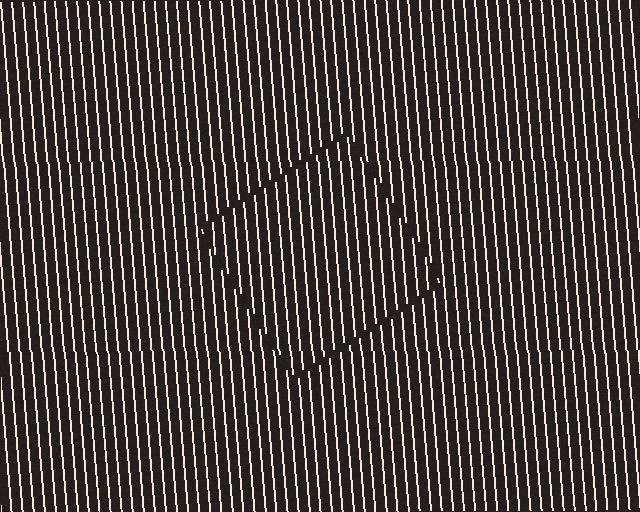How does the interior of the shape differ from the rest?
The interior of the shape contains the same grating, shifted by half a period — the contour is defined by the phase discontinuity where line-ends from the inner and outer gratings abut.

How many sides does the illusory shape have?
4 sides — the line-ends trace a square.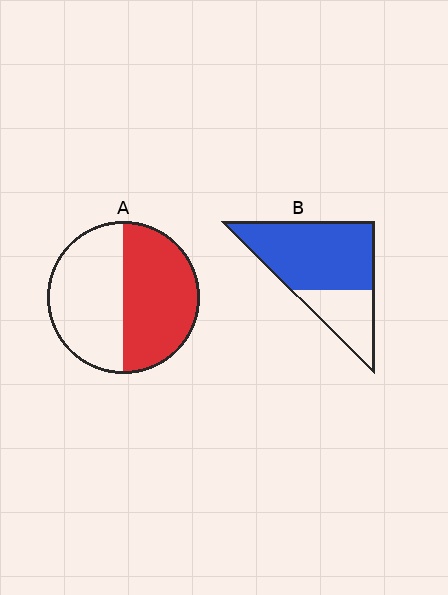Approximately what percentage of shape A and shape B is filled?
A is approximately 50% and B is approximately 70%.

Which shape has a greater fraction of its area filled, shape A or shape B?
Shape B.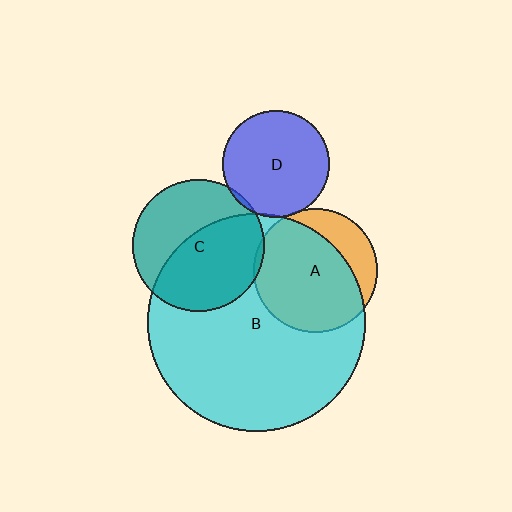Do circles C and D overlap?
Yes.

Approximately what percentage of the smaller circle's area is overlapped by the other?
Approximately 5%.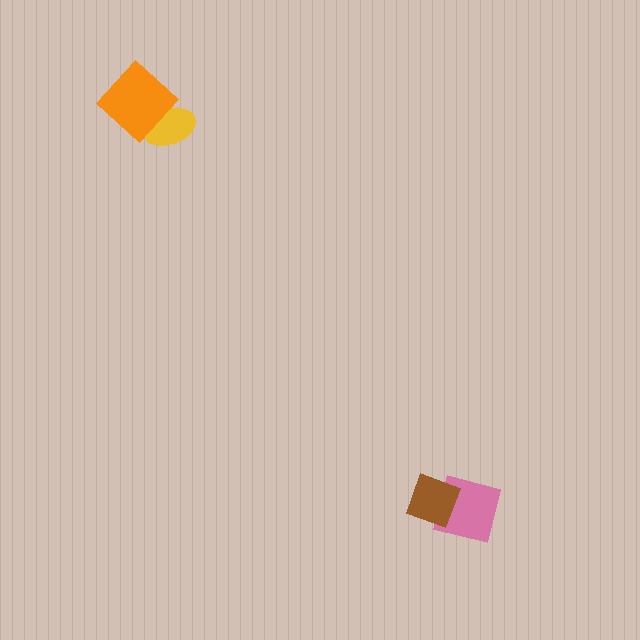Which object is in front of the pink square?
The brown diamond is in front of the pink square.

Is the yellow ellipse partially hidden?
Yes, it is partially covered by another shape.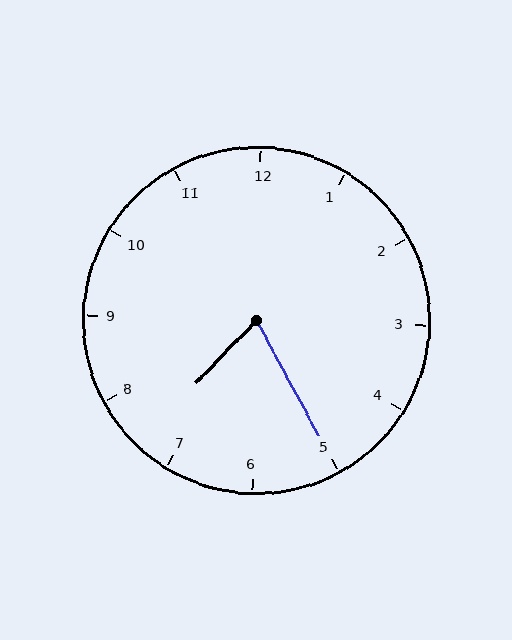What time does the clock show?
7:25.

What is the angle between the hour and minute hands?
Approximately 72 degrees.